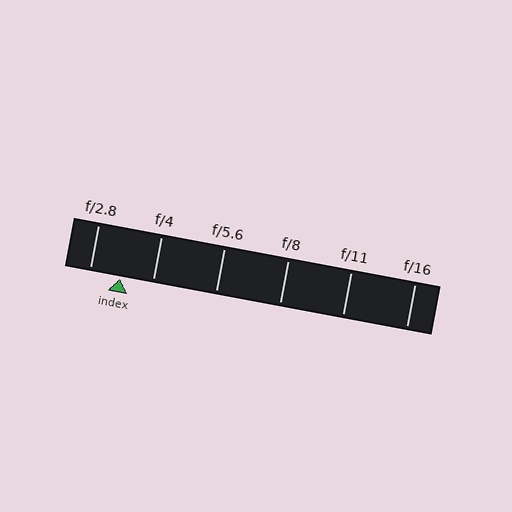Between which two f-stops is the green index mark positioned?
The index mark is between f/2.8 and f/4.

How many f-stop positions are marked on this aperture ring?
There are 6 f-stop positions marked.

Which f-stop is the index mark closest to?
The index mark is closest to f/2.8.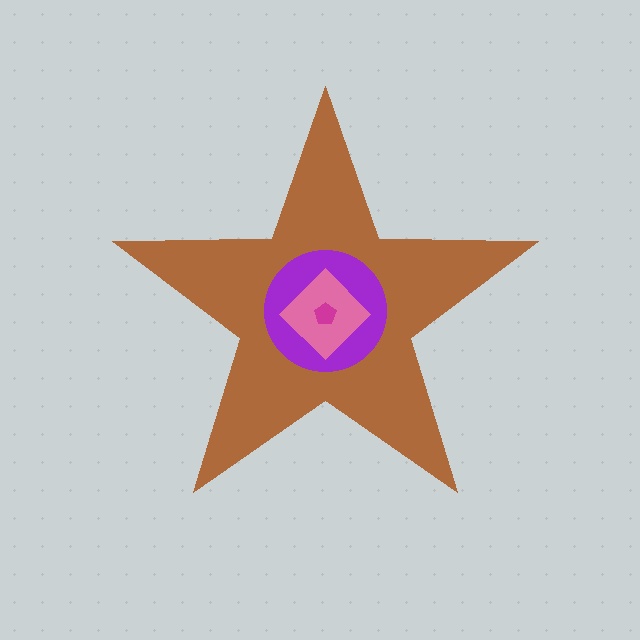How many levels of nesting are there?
4.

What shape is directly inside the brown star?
The purple circle.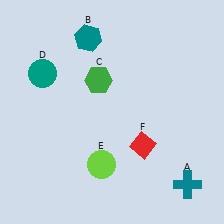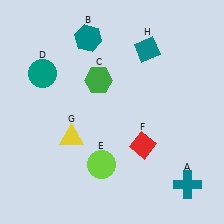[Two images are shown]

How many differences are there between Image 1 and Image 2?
There are 2 differences between the two images.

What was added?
A yellow triangle (G), a teal diamond (H) were added in Image 2.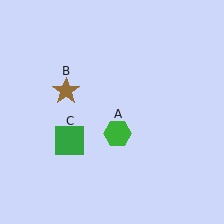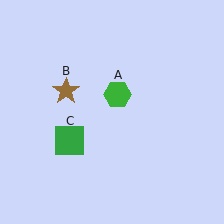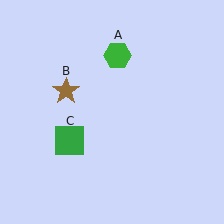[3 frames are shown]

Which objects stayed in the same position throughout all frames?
Brown star (object B) and green square (object C) remained stationary.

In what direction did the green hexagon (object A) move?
The green hexagon (object A) moved up.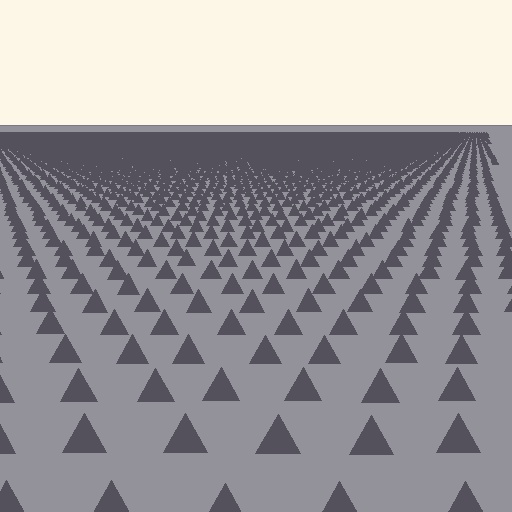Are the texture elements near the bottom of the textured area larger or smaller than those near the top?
Larger. Near the bottom, elements are closer to the viewer and appear at a bigger on-screen size.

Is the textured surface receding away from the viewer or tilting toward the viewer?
The surface is receding away from the viewer. Texture elements get smaller and denser toward the top.